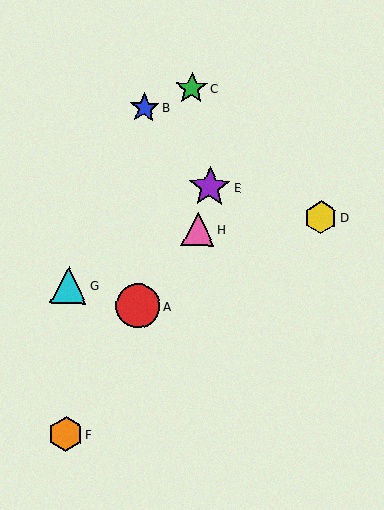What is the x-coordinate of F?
Object F is at x≈65.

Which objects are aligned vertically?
Objects A, B are aligned vertically.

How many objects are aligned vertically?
2 objects (A, B) are aligned vertically.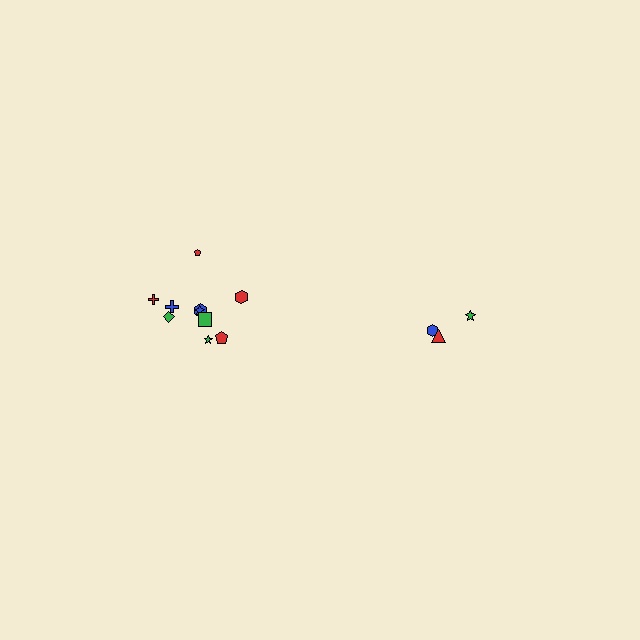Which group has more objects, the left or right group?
The left group.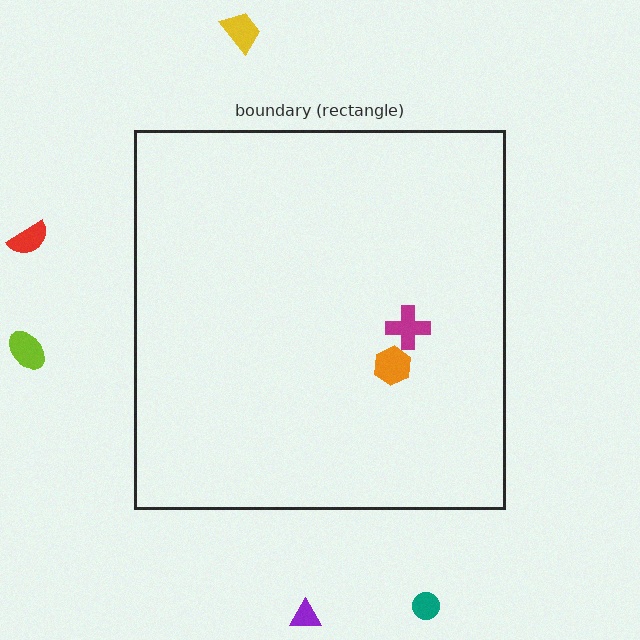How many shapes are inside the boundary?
2 inside, 5 outside.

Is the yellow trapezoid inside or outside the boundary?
Outside.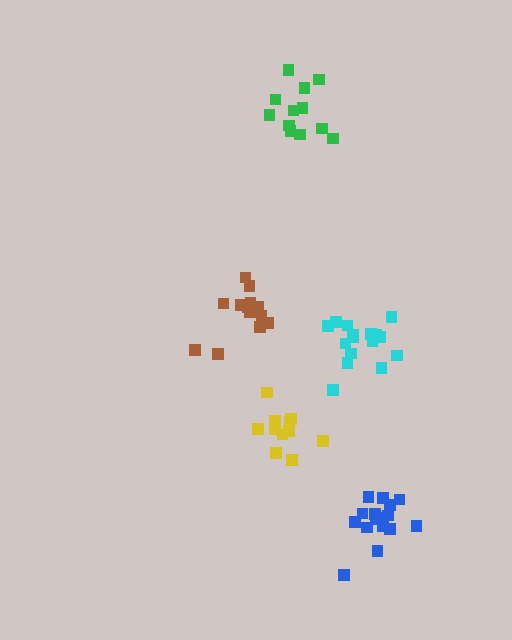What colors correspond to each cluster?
The clusters are colored: green, cyan, brown, yellow, blue.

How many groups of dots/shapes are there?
There are 5 groups.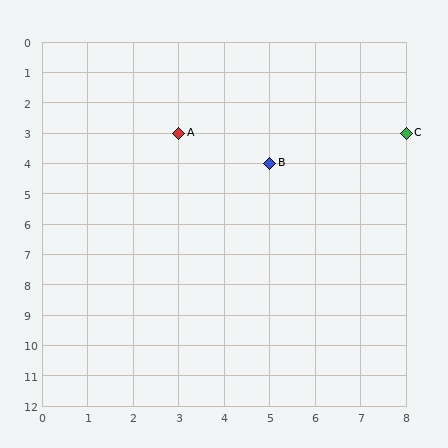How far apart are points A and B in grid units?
Points A and B are 2 columns and 1 row apart (about 2.2 grid units diagonally).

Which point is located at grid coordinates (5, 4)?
Point B is at (5, 4).